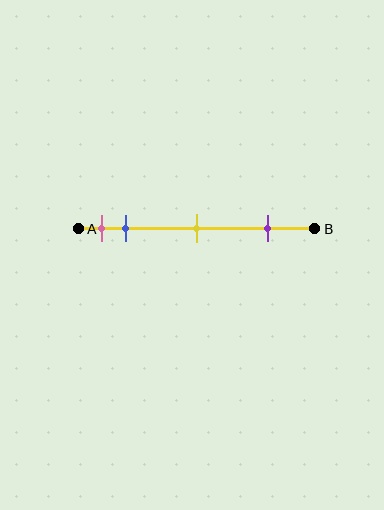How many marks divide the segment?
There are 4 marks dividing the segment.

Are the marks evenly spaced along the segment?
No, the marks are not evenly spaced.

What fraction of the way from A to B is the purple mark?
The purple mark is approximately 80% (0.8) of the way from A to B.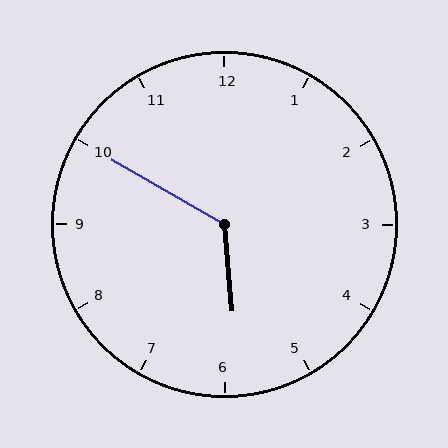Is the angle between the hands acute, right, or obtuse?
It is obtuse.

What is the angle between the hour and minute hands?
Approximately 125 degrees.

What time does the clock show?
5:50.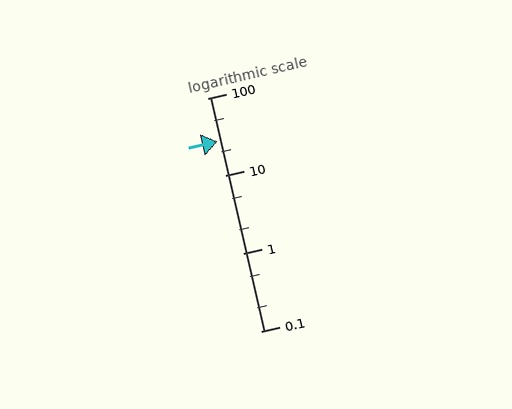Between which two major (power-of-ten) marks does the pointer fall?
The pointer is between 10 and 100.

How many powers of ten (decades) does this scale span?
The scale spans 3 decades, from 0.1 to 100.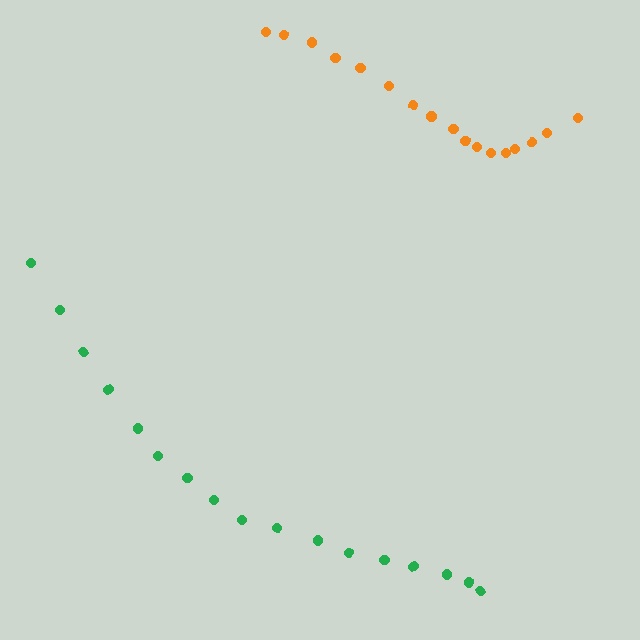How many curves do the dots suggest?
There are 2 distinct paths.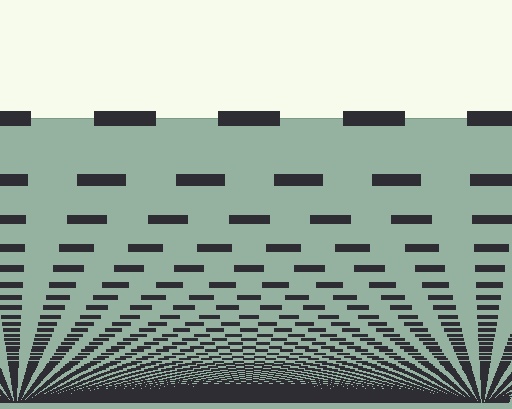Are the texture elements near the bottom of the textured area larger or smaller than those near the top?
Smaller. The gradient is inverted — elements near the bottom are smaller and denser.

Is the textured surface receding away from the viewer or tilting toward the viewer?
The surface appears to tilt toward the viewer. Texture elements get larger and sparser toward the top.